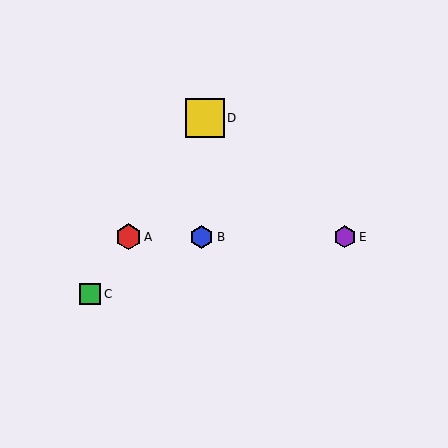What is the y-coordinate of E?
Object E is at y≈237.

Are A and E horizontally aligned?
Yes, both are at y≈237.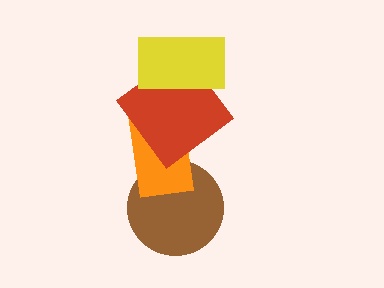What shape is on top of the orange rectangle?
The red diamond is on top of the orange rectangle.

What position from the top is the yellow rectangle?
The yellow rectangle is 1st from the top.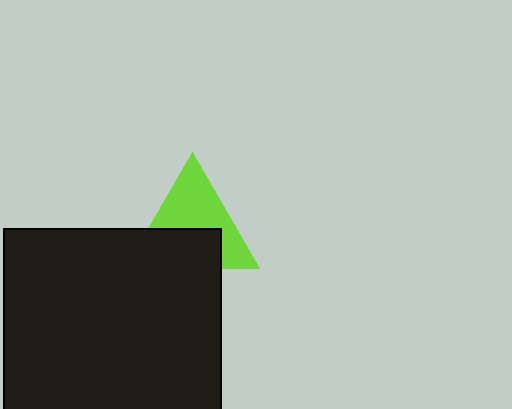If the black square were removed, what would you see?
You would see the complete lime triangle.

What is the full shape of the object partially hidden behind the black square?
The partially hidden object is a lime triangle.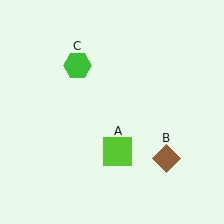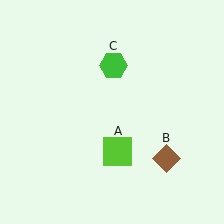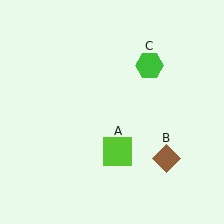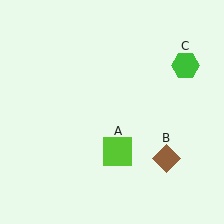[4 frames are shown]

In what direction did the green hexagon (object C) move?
The green hexagon (object C) moved right.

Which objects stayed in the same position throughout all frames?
Lime square (object A) and brown diamond (object B) remained stationary.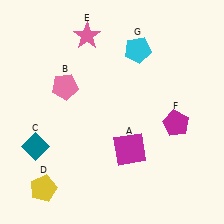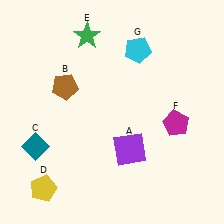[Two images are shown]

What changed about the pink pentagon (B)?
In Image 1, B is pink. In Image 2, it changed to brown.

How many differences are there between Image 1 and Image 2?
There are 3 differences between the two images.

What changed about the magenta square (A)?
In Image 1, A is magenta. In Image 2, it changed to purple.